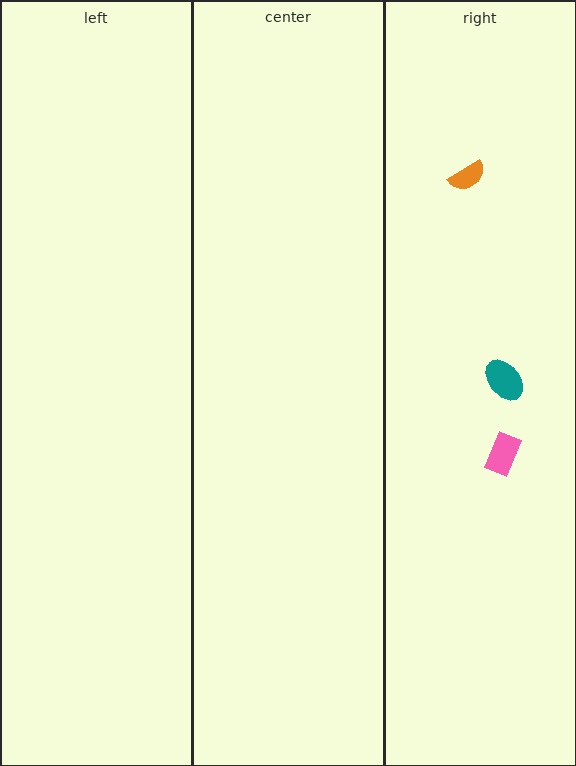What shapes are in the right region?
The teal ellipse, the pink rectangle, the orange semicircle.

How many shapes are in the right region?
3.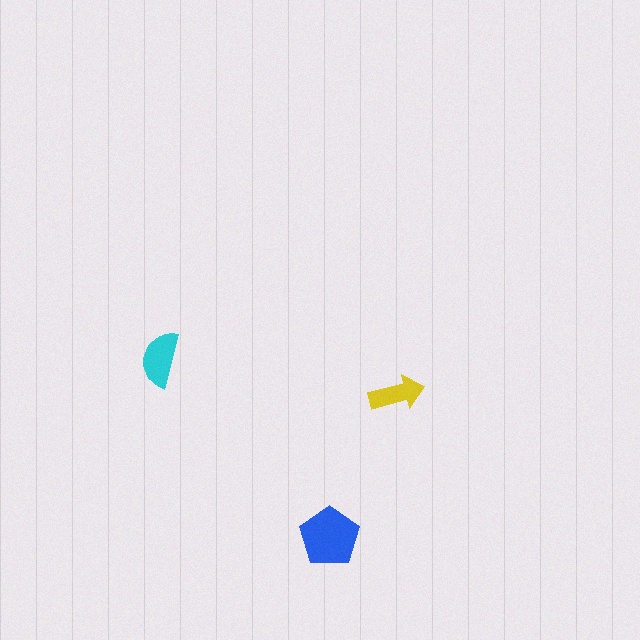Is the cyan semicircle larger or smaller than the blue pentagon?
Smaller.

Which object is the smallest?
The yellow arrow.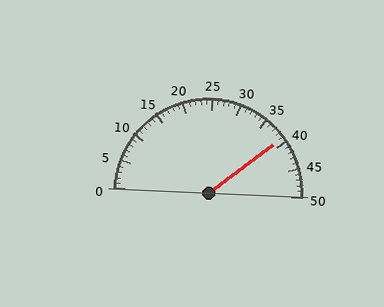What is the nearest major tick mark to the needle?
The nearest major tick mark is 40.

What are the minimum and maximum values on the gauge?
The gauge ranges from 0 to 50.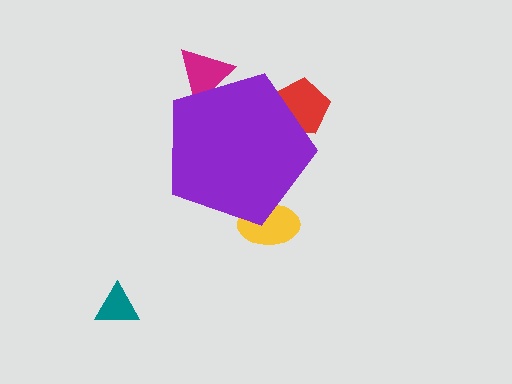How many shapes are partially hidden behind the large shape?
3 shapes are partially hidden.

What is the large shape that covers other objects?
A purple pentagon.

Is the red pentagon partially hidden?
Yes, the red pentagon is partially hidden behind the purple pentagon.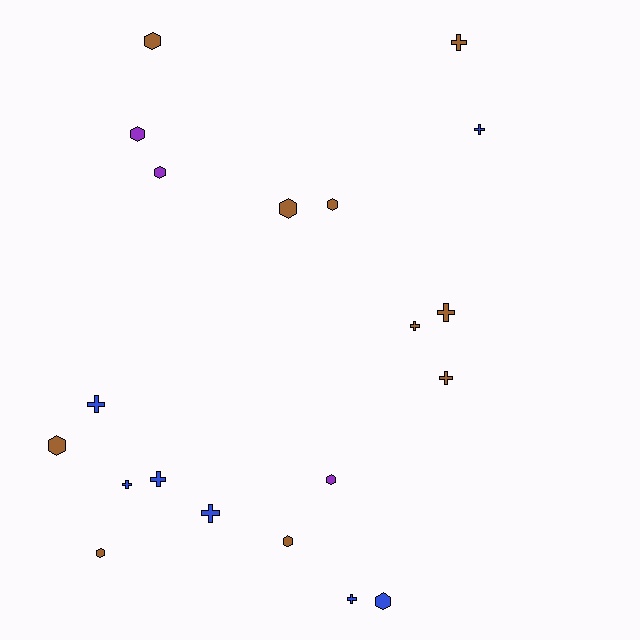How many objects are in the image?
There are 20 objects.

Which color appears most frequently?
Brown, with 10 objects.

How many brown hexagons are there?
There are 6 brown hexagons.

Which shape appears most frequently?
Hexagon, with 10 objects.